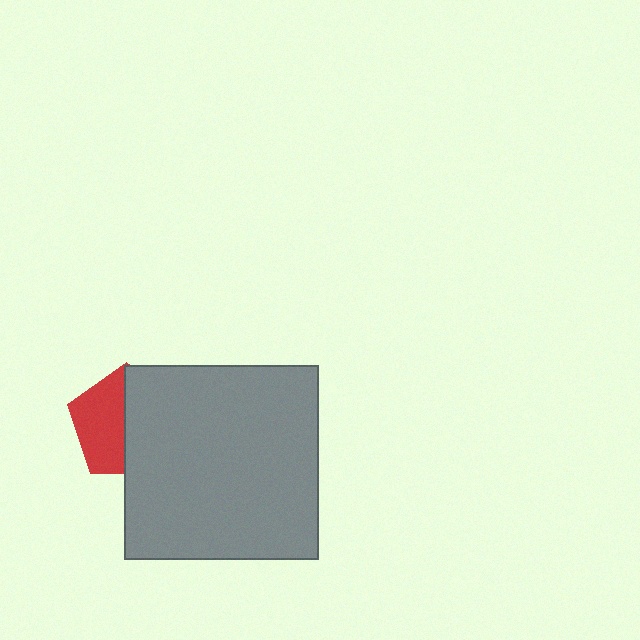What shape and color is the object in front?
The object in front is a gray square.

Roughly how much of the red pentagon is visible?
About half of it is visible (roughly 47%).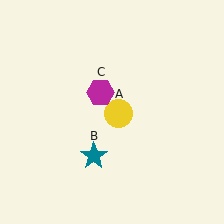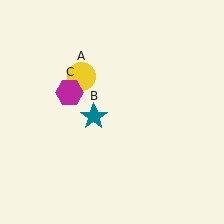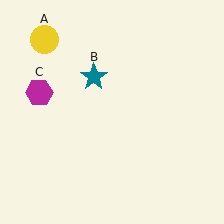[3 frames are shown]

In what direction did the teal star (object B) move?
The teal star (object B) moved up.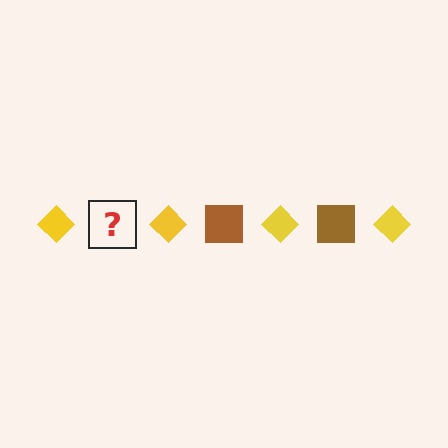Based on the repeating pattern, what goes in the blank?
The blank should be a brown square.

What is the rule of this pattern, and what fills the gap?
The rule is that the pattern alternates between yellow diamond and brown square. The gap should be filled with a brown square.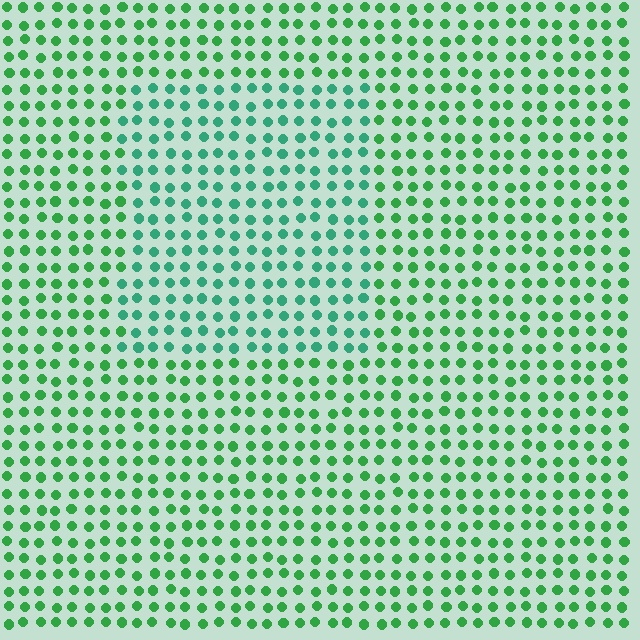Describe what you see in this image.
The image is filled with small green elements in a uniform arrangement. A rectangle-shaped region is visible where the elements are tinted to a slightly different hue, forming a subtle color boundary.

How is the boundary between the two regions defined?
The boundary is defined purely by a slight shift in hue (about 28 degrees). Spacing, size, and orientation are identical on both sides.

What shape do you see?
I see a rectangle.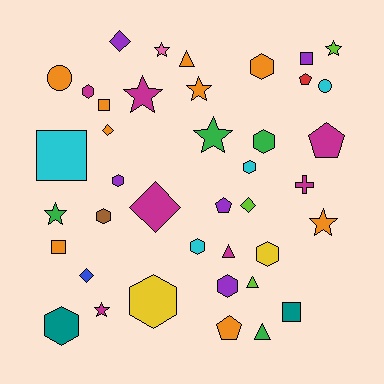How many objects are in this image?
There are 40 objects.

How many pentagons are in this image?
There are 4 pentagons.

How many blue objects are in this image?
There is 1 blue object.